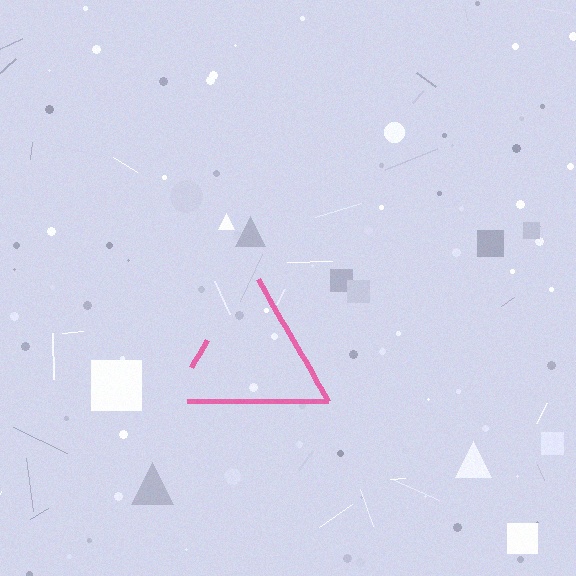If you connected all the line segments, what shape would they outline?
They would outline a triangle.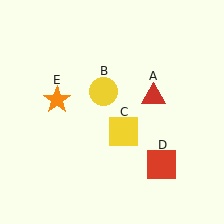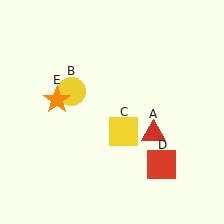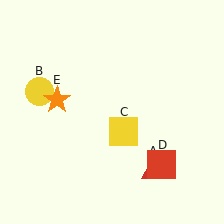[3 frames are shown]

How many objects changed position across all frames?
2 objects changed position: red triangle (object A), yellow circle (object B).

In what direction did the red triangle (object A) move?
The red triangle (object A) moved down.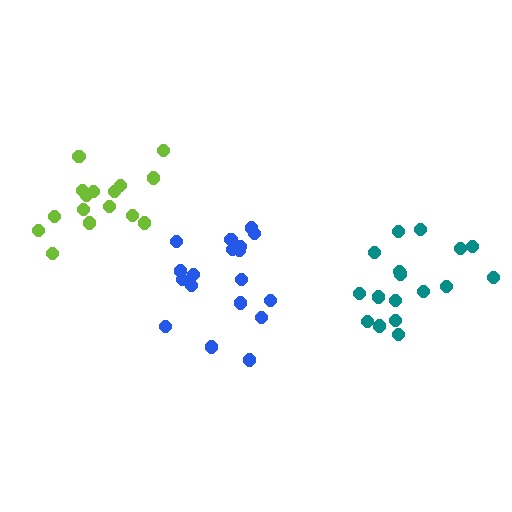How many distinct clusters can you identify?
There are 3 distinct clusters.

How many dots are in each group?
Group 1: 18 dots, Group 2: 16 dots, Group 3: 18 dots (52 total).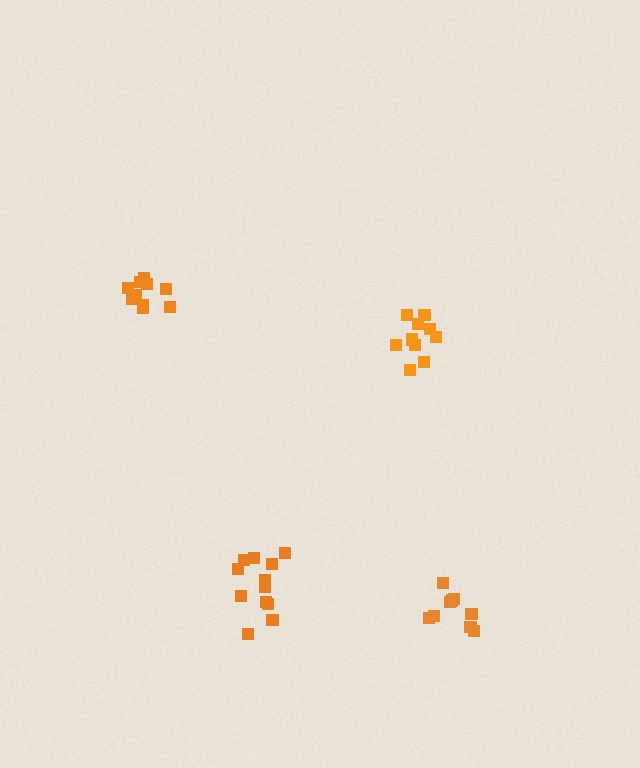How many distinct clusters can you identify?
There are 4 distinct clusters.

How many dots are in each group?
Group 1: 12 dots, Group 2: 10 dots, Group 3: 9 dots, Group 4: 10 dots (41 total).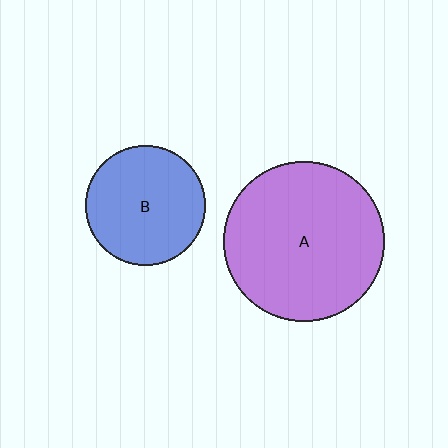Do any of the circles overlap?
No, none of the circles overlap.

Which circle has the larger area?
Circle A (purple).